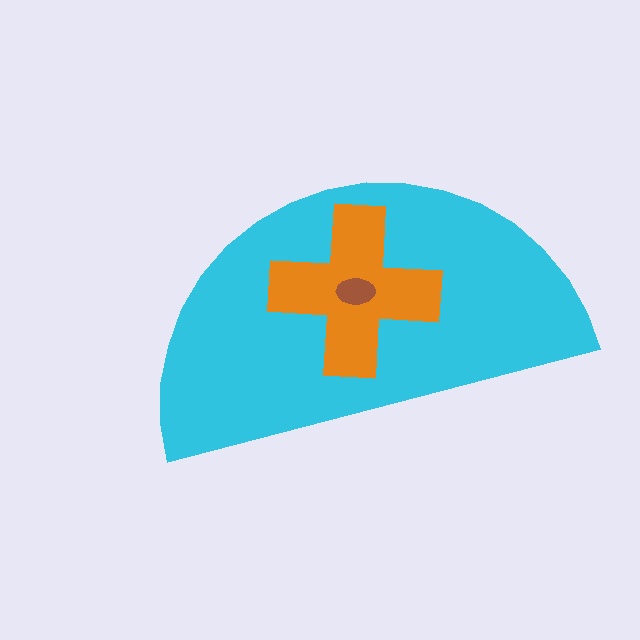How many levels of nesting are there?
3.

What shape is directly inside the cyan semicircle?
The orange cross.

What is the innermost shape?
The brown ellipse.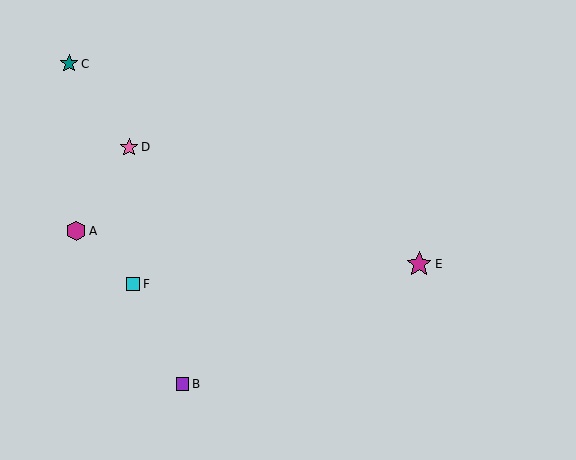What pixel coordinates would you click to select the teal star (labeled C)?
Click at (69, 64) to select the teal star C.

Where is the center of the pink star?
The center of the pink star is at (129, 147).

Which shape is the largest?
The magenta star (labeled E) is the largest.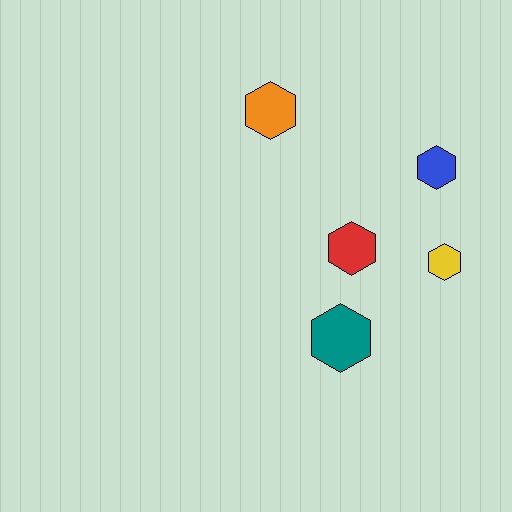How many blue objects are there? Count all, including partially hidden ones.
There is 1 blue object.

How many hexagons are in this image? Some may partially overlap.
There are 5 hexagons.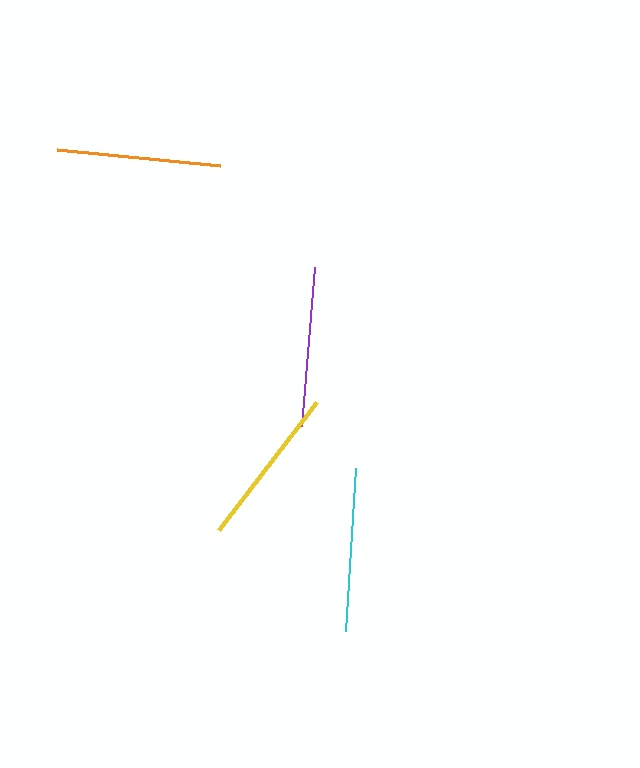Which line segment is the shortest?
The purple line is the shortest at approximately 159 pixels.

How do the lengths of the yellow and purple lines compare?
The yellow and purple lines are approximately the same length.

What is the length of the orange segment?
The orange segment is approximately 164 pixels long.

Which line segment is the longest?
The orange line is the longest at approximately 164 pixels.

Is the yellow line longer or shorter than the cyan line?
The cyan line is longer than the yellow line.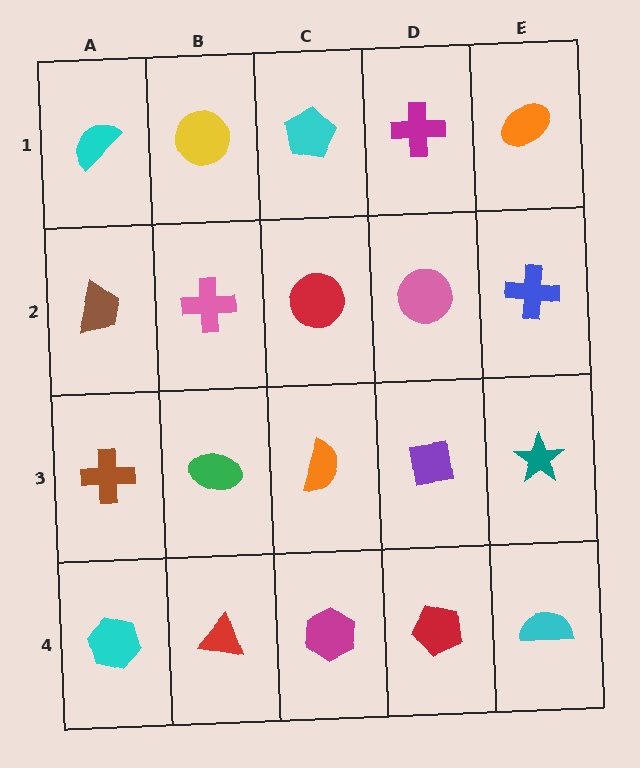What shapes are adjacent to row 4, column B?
A green ellipse (row 3, column B), a cyan hexagon (row 4, column A), a magenta hexagon (row 4, column C).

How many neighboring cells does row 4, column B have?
3.